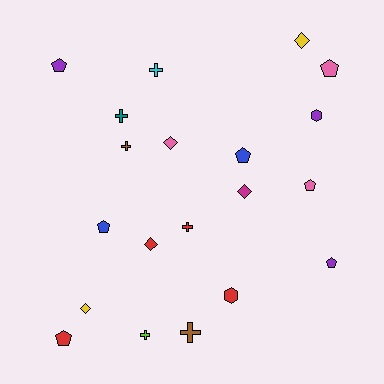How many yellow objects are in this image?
There are 2 yellow objects.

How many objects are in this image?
There are 20 objects.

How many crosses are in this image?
There are 6 crosses.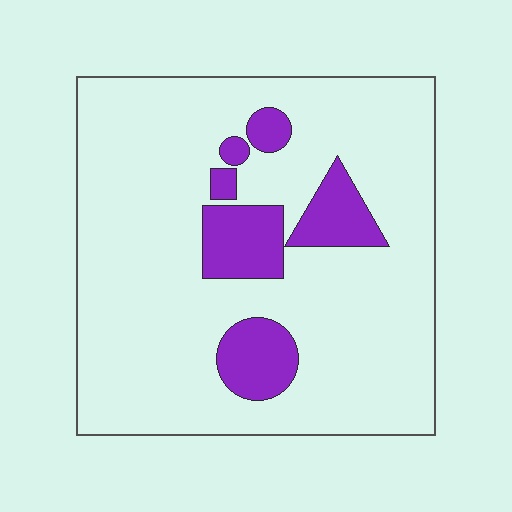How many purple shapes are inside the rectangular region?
6.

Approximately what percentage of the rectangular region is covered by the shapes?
Approximately 15%.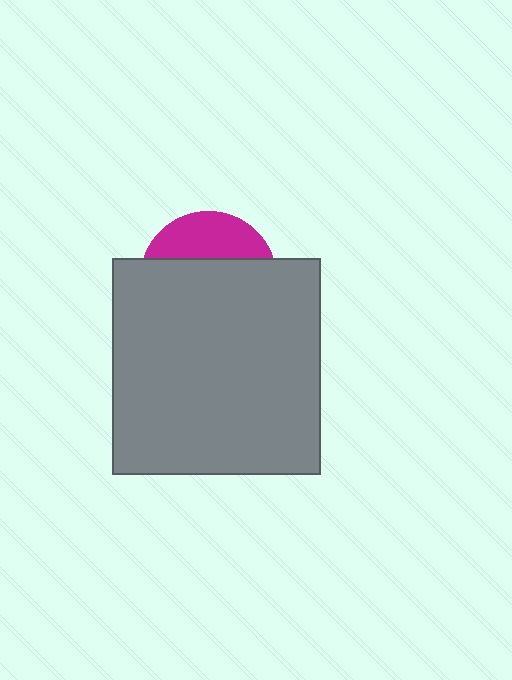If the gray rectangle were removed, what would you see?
You would see the complete magenta circle.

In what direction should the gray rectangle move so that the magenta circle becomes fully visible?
The gray rectangle should move down. That is the shortest direction to clear the overlap and leave the magenta circle fully visible.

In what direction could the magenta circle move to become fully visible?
The magenta circle could move up. That would shift it out from behind the gray rectangle entirely.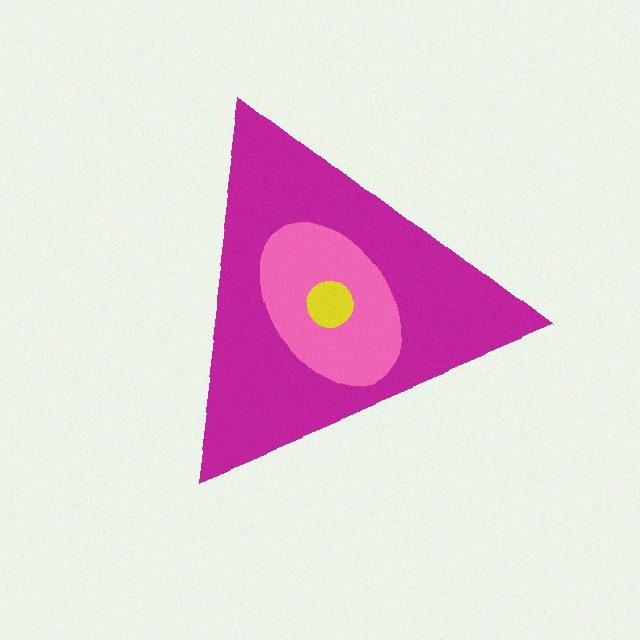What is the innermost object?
The yellow circle.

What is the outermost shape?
The magenta triangle.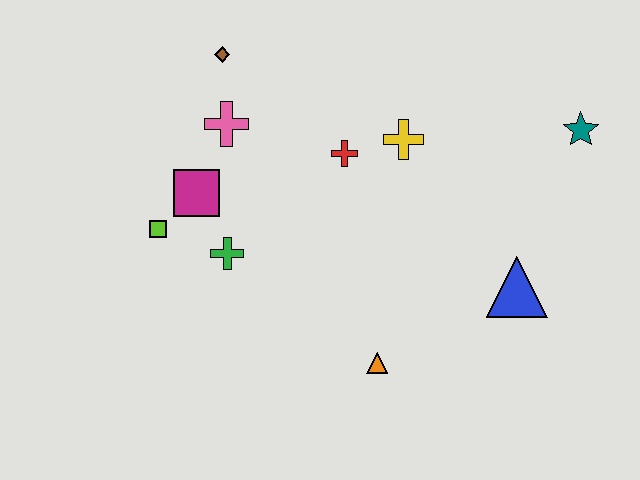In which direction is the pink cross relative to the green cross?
The pink cross is above the green cross.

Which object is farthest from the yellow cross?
The lime square is farthest from the yellow cross.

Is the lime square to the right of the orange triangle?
No